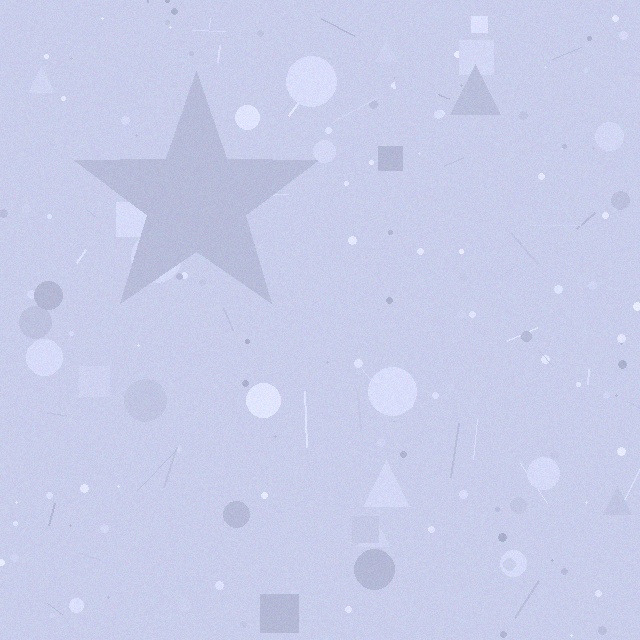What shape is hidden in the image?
A star is hidden in the image.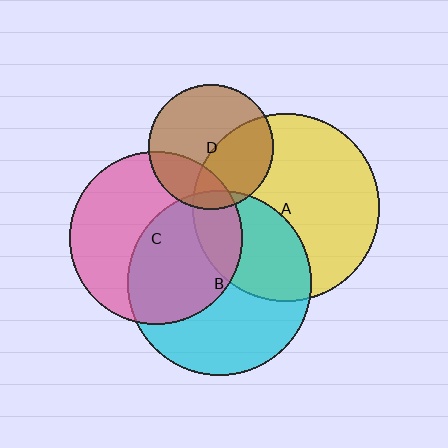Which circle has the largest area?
Circle A (yellow).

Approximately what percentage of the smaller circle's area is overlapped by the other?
Approximately 35%.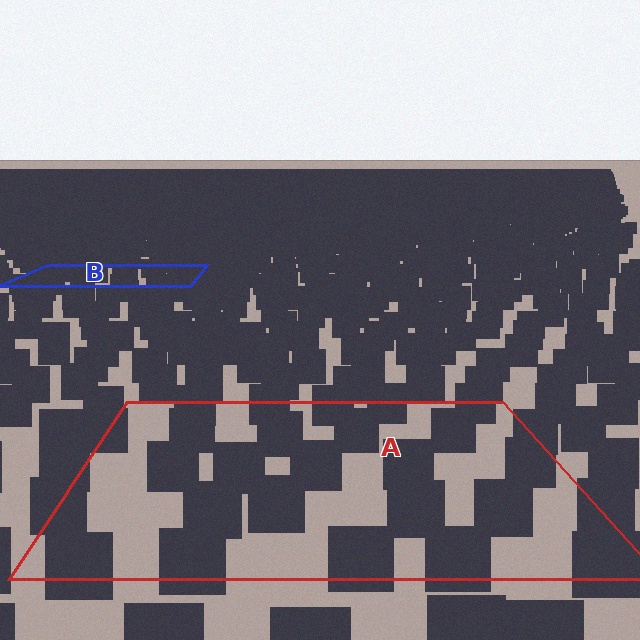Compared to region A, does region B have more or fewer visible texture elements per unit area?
Region B has more texture elements per unit area — they are packed more densely because it is farther away.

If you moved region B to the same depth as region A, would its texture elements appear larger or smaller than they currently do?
They would appear larger. At a closer depth, the same texture elements are projected at a bigger on-screen size.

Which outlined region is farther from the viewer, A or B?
Region B is farther from the viewer — the texture elements inside it appear smaller and more densely packed.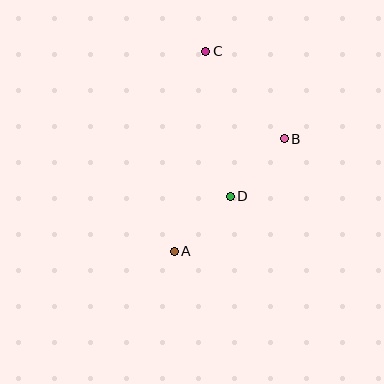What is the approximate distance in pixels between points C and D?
The distance between C and D is approximately 147 pixels.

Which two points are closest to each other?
Points A and D are closest to each other.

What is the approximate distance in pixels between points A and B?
The distance between A and B is approximately 157 pixels.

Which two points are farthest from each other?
Points A and C are farthest from each other.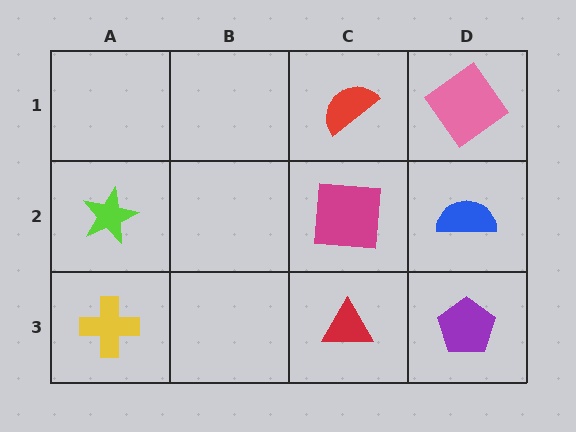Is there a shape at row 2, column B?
No, that cell is empty.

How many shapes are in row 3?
3 shapes.